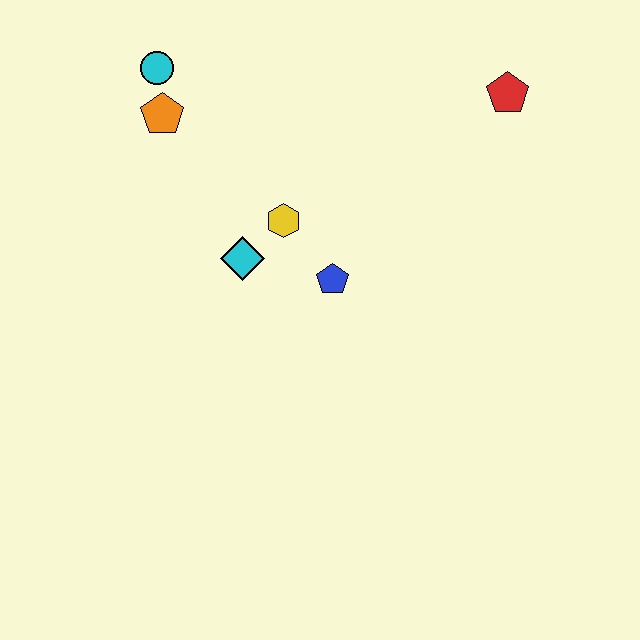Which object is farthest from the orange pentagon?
The red pentagon is farthest from the orange pentagon.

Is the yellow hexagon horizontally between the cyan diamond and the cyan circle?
No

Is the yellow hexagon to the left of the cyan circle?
No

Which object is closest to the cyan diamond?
The yellow hexagon is closest to the cyan diamond.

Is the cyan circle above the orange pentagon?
Yes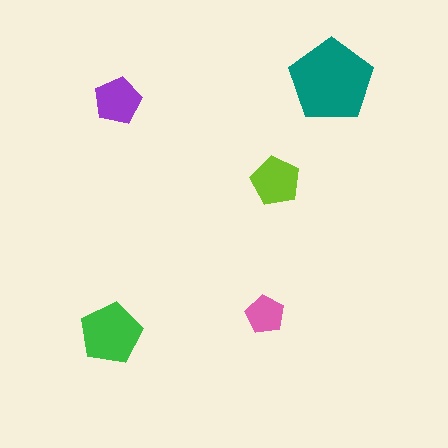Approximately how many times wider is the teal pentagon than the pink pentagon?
About 2 times wider.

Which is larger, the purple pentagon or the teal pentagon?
The teal one.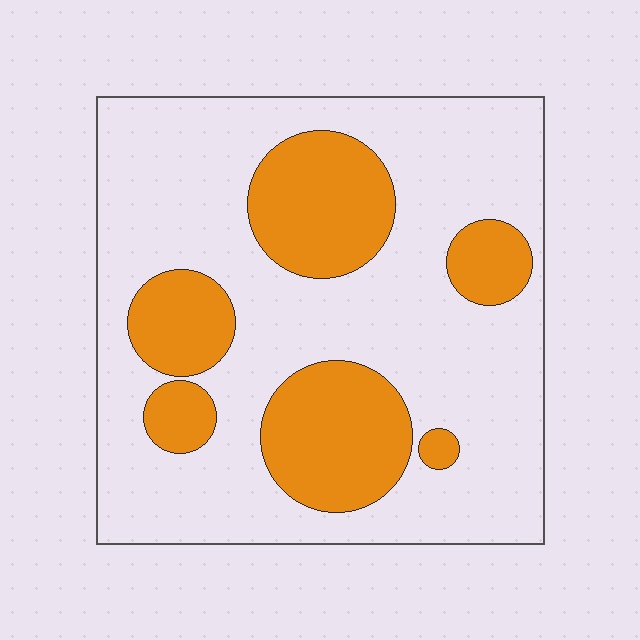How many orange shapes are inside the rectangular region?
6.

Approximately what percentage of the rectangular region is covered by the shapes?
Approximately 30%.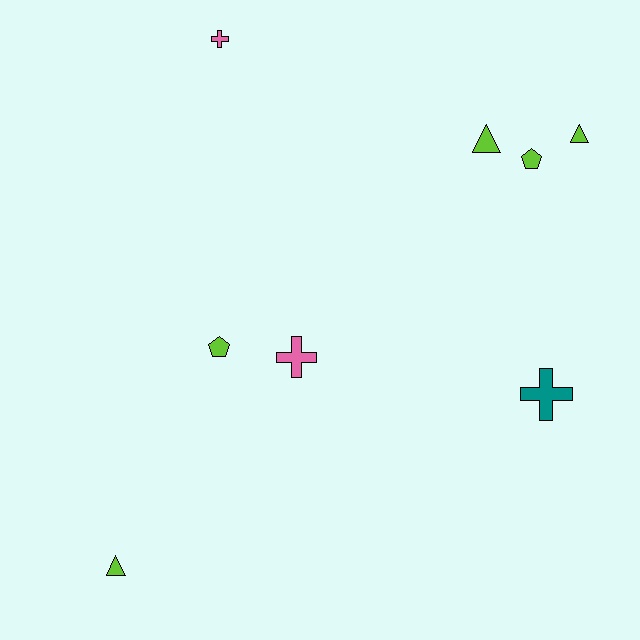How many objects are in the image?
There are 8 objects.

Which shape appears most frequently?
Cross, with 3 objects.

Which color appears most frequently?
Lime, with 5 objects.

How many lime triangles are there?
There are 3 lime triangles.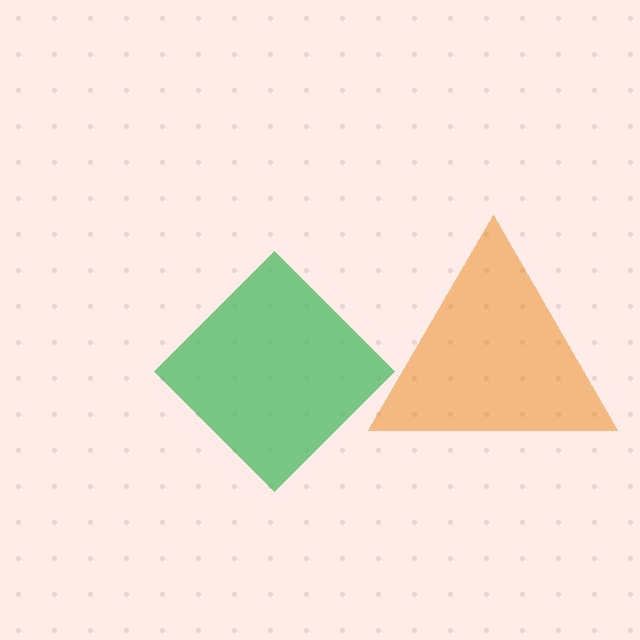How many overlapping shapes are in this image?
There are 2 overlapping shapes in the image.